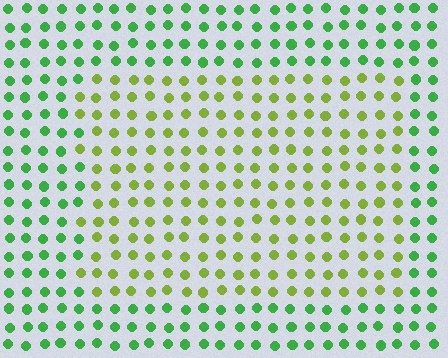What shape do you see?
I see a rectangle.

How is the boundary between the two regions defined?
The boundary is defined purely by a slight shift in hue (about 43 degrees). Spacing, size, and orientation are identical on both sides.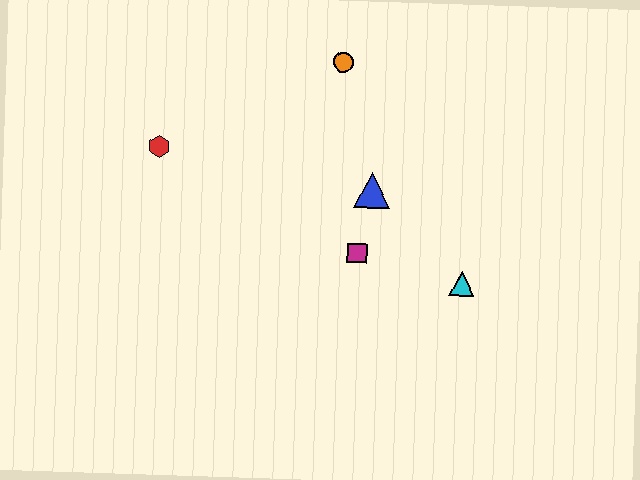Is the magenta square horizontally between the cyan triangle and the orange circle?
Yes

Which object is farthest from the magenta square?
The red hexagon is farthest from the magenta square.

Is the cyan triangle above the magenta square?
No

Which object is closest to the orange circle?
The blue triangle is closest to the orange circle.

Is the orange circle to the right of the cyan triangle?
No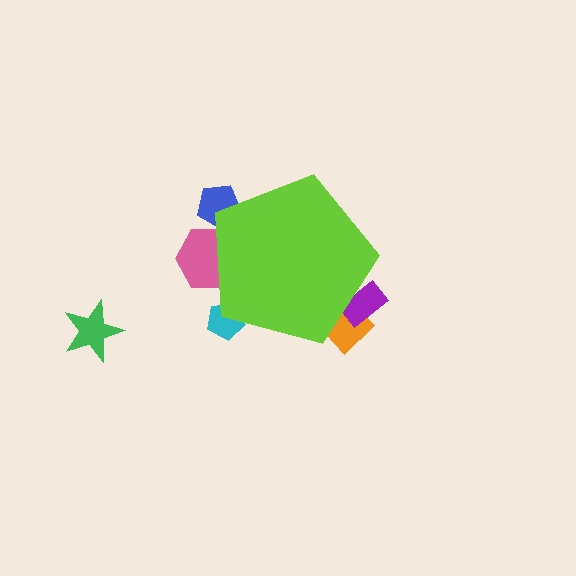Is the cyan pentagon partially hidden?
Yes, the cyan pentagon is partially hidden behind the lime pentagon.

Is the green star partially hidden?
No, the green star is fully visible.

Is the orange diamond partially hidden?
Yes, the orange diamond is partially hidden behind the lime pentagon.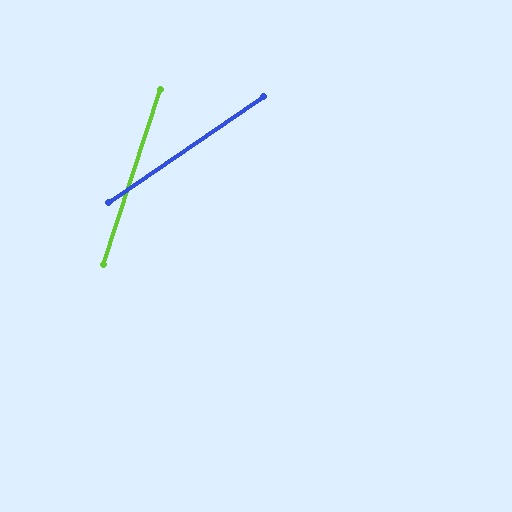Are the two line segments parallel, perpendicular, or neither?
Neither parallel nor perpendicular — they differ by about 38°.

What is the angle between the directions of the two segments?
Approximately 38 degrees.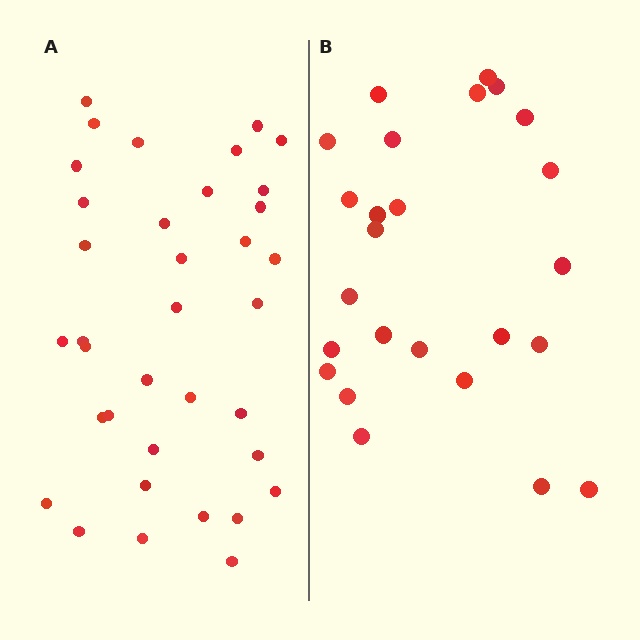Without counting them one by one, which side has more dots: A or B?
Region A (the left region) has more dots.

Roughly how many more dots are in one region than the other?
Region A has roughly 12 or so more dots than region B.